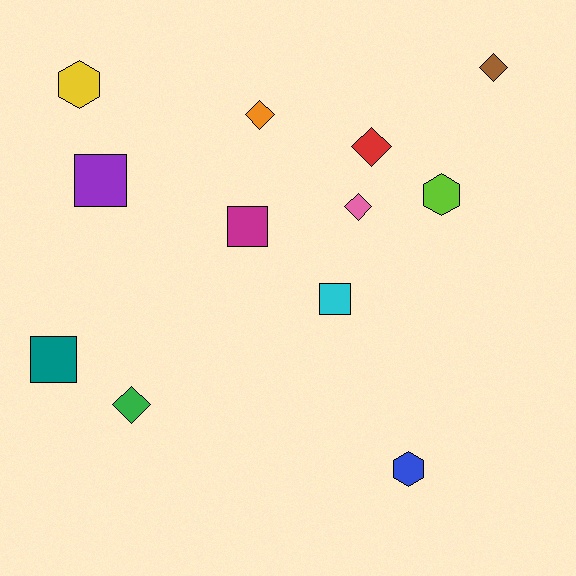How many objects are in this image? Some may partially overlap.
There are 12 objects.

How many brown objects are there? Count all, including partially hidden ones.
There is 1 brown object.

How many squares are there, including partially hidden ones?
There are 4 squares.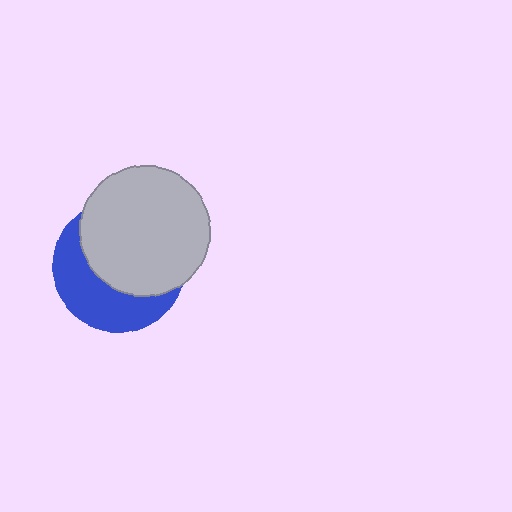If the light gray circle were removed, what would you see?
You would see the complete blue circle.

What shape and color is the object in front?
The object in front is a light gray circle.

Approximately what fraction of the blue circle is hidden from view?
Roughly 58% of the blue circle is hidden behind the light gray circle.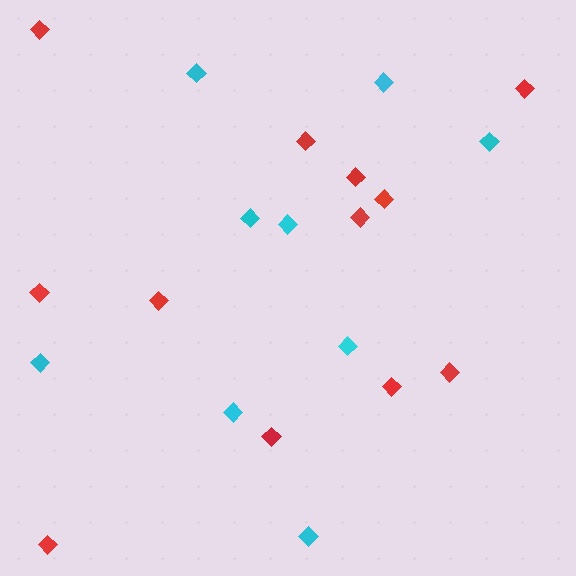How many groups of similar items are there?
There are 2 groups: one group of red diamonds (12) and one group of cyan diamonds (9).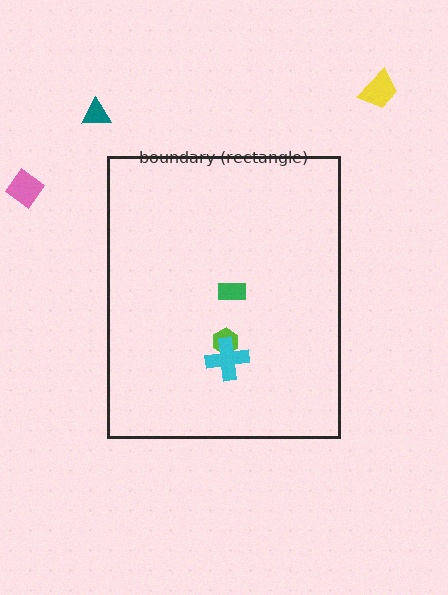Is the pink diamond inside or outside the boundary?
Outside.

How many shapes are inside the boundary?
3 inside, 3 outside.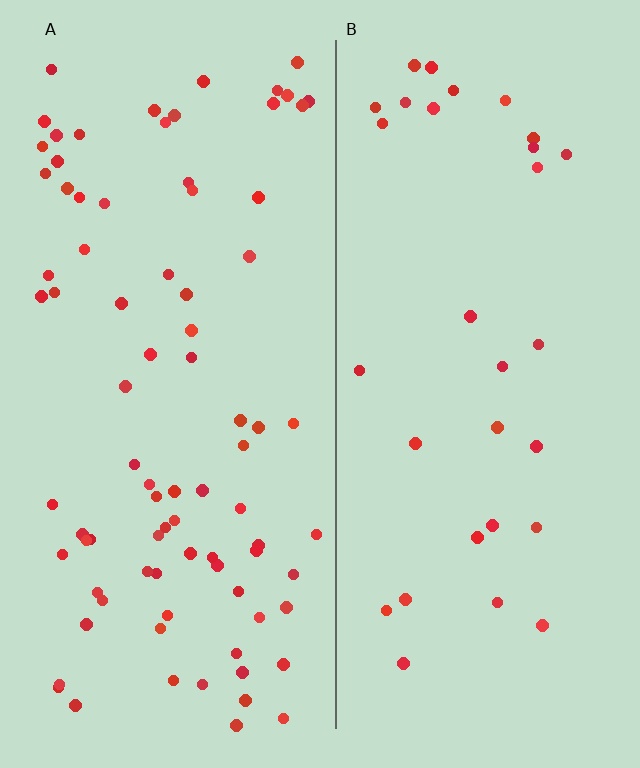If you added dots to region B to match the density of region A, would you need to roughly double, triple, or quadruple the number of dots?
Approximately triple.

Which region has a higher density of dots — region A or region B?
A (the left).